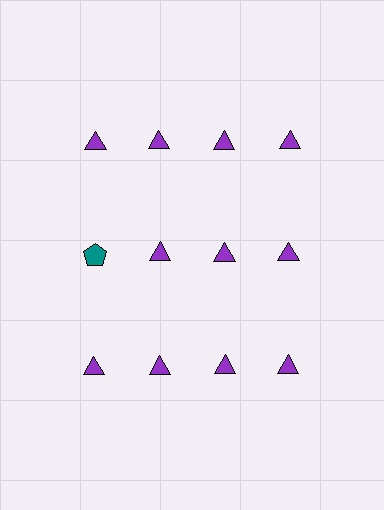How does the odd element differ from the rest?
It differs in both color (teal instead of purple) and shape (pentagon instead of triangle).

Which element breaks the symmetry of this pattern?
The teal pentagon in the second row, leftmost column breaks the symmetry. All other shapes are purple triangles.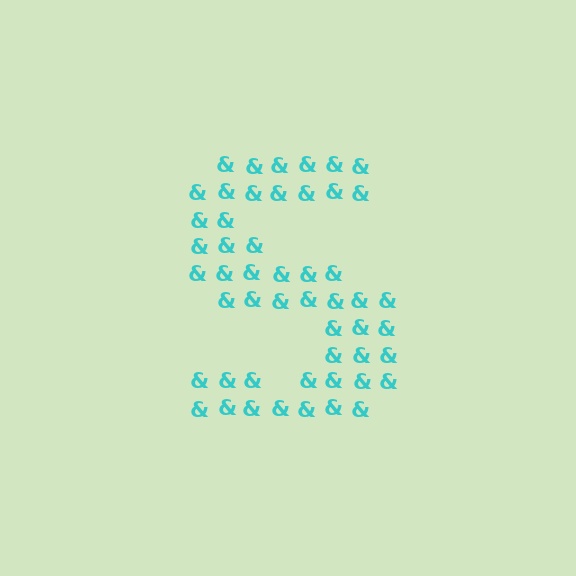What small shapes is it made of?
It is made of small ampersands.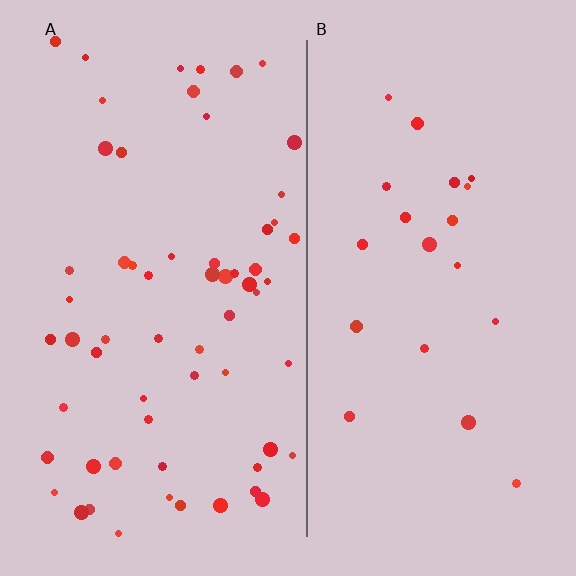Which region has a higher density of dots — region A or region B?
A (the left).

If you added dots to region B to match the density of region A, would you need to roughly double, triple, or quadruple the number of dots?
Approximately triple.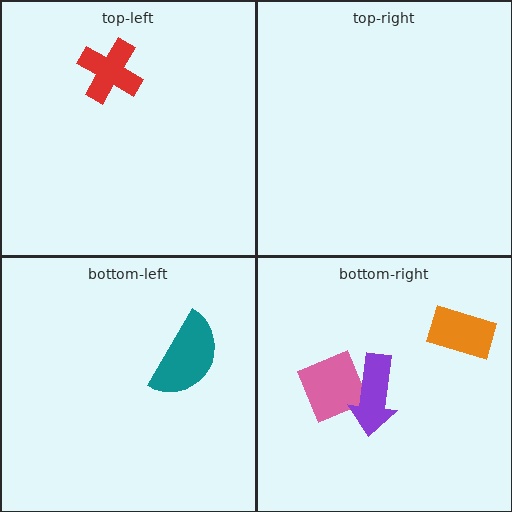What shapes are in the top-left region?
The red cross.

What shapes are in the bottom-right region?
The pink square, the purple arrow, the orange rectangle.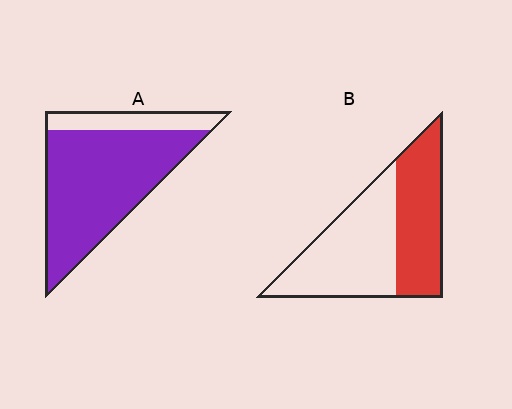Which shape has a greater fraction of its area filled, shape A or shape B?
Shape A.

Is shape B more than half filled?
No.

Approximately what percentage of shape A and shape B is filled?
A is approximately 80% and B is approximately 45%.